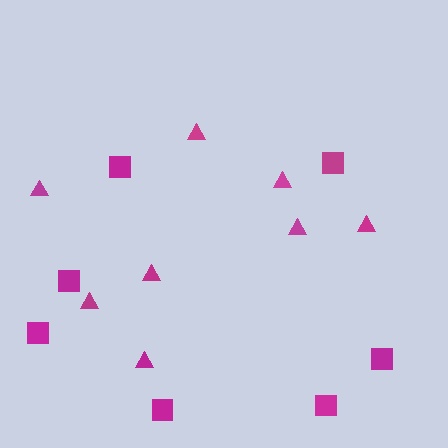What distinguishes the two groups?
There are 2 groups: one group of triangles (8) and one group of squares (7).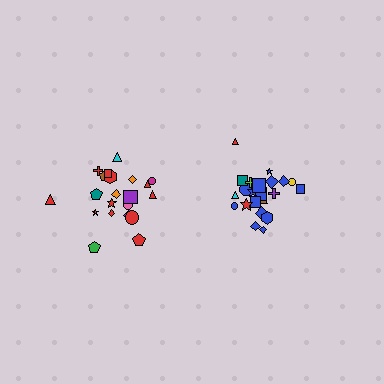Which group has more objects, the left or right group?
The right group.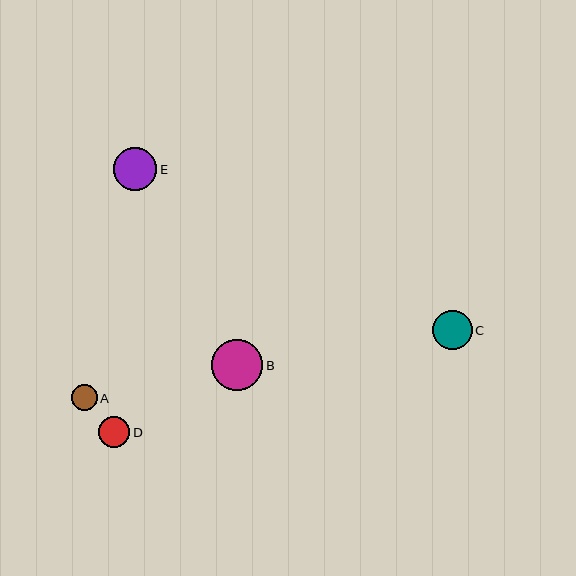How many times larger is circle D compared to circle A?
Circle D is approximately 1.2 times the size of circle A.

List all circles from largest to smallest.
From largest to smallest: B, E, C, D, A.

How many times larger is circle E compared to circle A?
Circle E is approximately 1.7 times the size of circle A.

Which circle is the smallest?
Circle A is the smallest with a size of approximately 26 pixels.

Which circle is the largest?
Circle B is the largest with a size of approximately 51 pixels.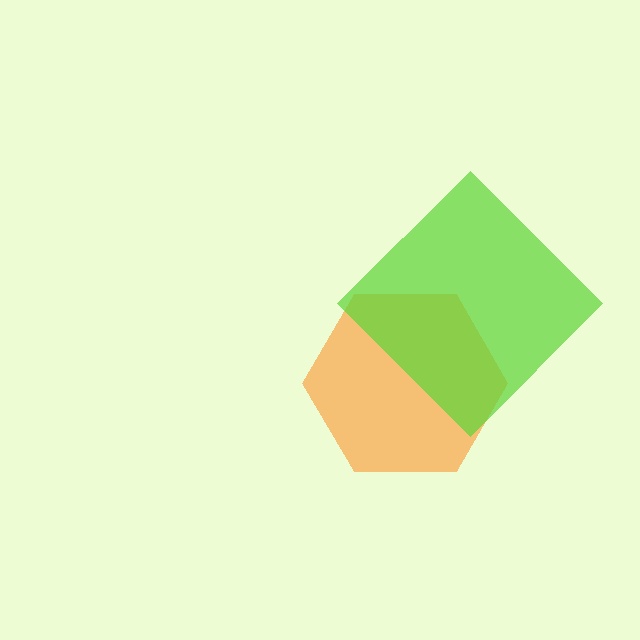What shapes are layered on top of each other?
The layered shapes are: an orange hexagon, a lime diamond.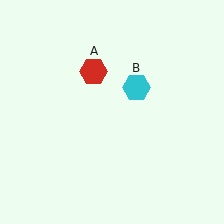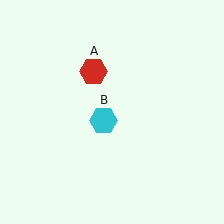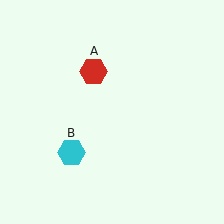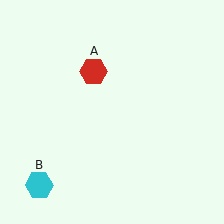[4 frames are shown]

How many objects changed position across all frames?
1 object changed position: cyan hexagon (object B).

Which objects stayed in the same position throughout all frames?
Red hexagon (object A) remained stationary.